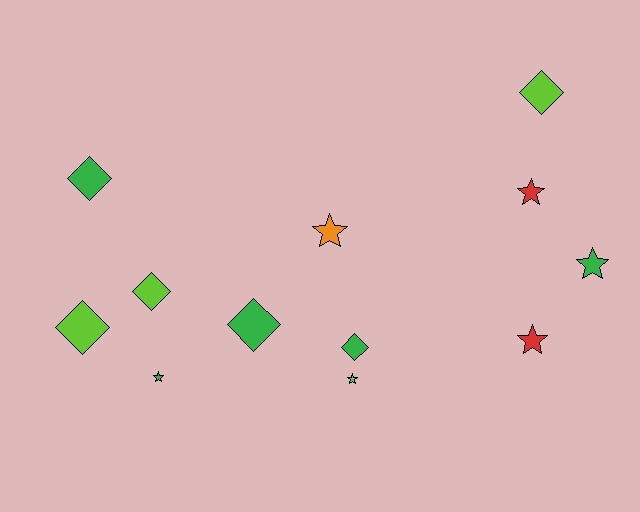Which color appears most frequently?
Green, with 5 objects.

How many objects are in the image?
There are 12 objects.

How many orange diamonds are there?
There are no orange diamonds.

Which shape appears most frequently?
Star, with 6 objects.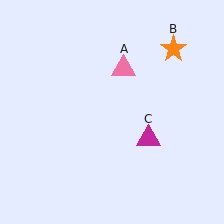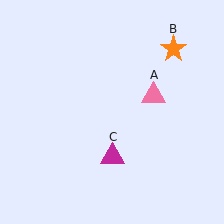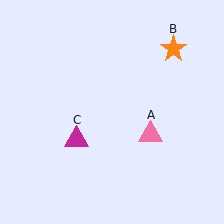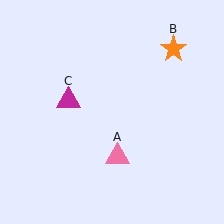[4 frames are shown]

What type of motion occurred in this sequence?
The pink triangle (object A), magenta triangle (object C) rotated clockwise around the center of the scene.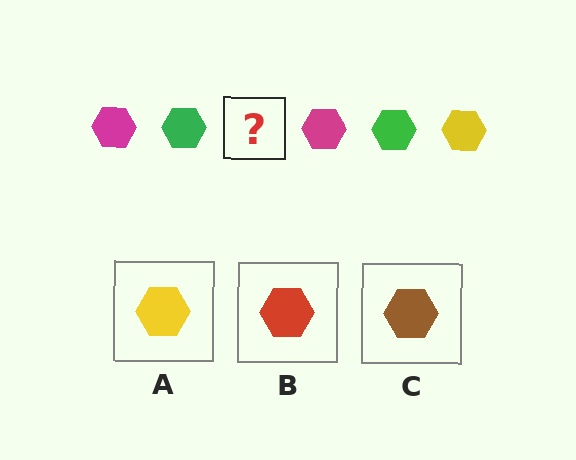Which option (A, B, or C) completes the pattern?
A.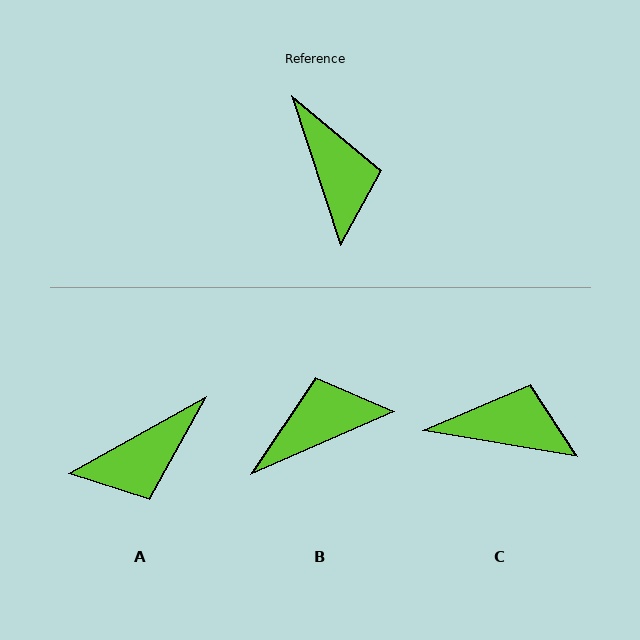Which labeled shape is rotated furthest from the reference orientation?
B, about 96 degrees away.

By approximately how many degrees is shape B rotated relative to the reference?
Approximately 96 degrees counter-clockwise.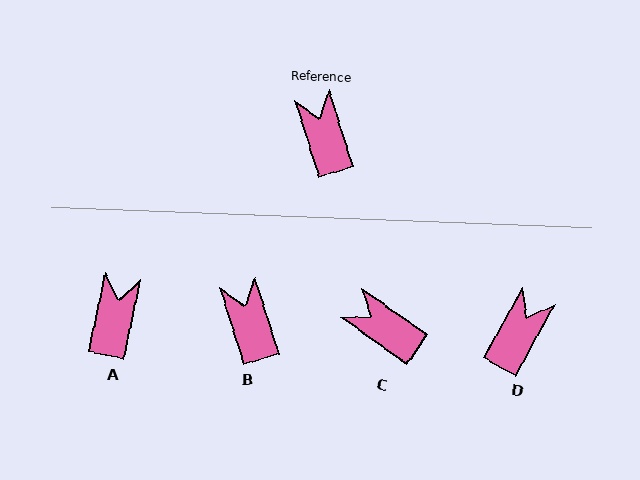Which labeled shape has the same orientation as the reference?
B.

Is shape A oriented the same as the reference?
No, it is off by about 29 degrees.